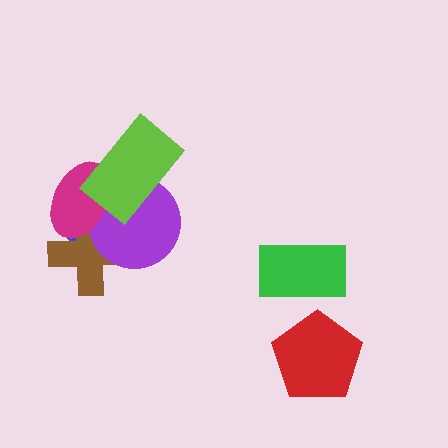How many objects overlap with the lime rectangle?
3 objects overlap with the lime rectangle.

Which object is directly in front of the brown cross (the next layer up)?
The purple circle is directly in front of the brown cross.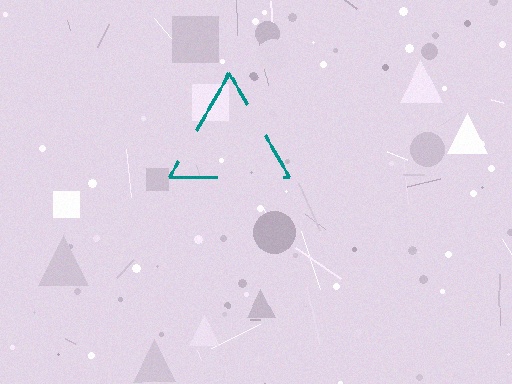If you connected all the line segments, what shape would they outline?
They would outline a triangle.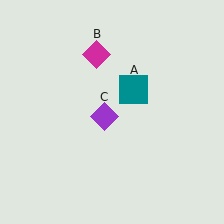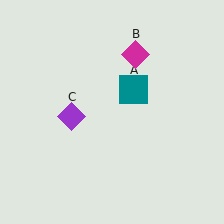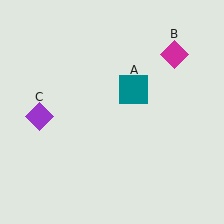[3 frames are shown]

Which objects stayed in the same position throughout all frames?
Teal square (object A) remained stationary.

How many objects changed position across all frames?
2 objects changed position: magenta diamond (object B), purple diamond (object C).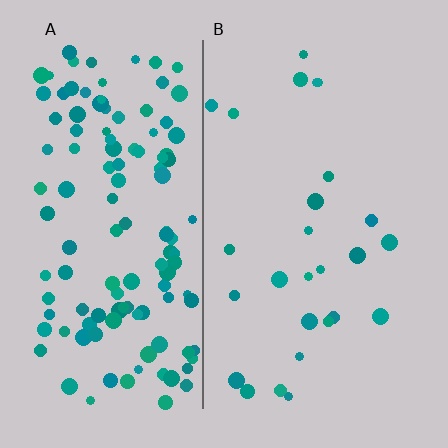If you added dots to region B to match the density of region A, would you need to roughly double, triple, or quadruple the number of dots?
Approximately quadruple.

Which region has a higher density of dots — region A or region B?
A (the left).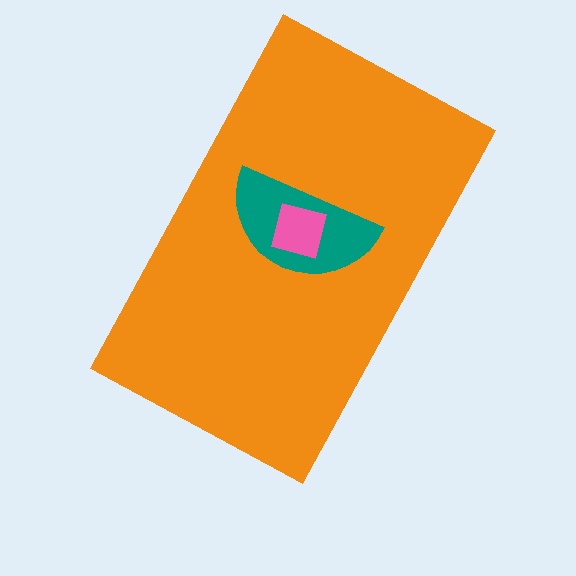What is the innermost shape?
The pink square.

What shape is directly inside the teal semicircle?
The pink square.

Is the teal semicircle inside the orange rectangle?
Yes.